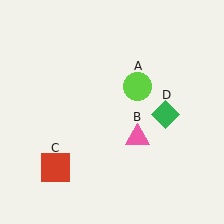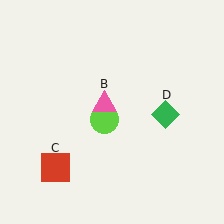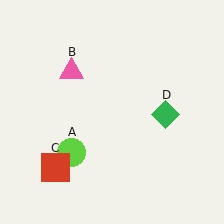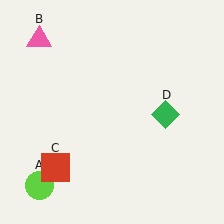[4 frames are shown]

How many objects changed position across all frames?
2 objects changed position: lime circle (object A), pink triangle (object B).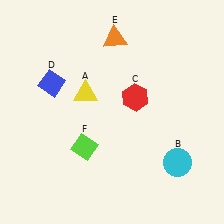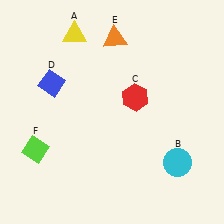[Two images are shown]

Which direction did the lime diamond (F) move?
The lime diamond (F) moved left.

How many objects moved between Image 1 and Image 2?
2 objects moved between the two images.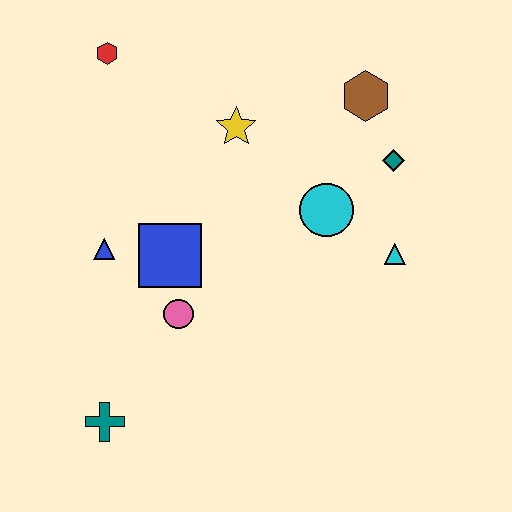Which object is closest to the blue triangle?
The blue square is closest to the blue triangle.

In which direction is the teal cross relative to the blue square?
The teal cross is below the blue square.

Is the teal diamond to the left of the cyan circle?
No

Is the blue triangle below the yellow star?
Yes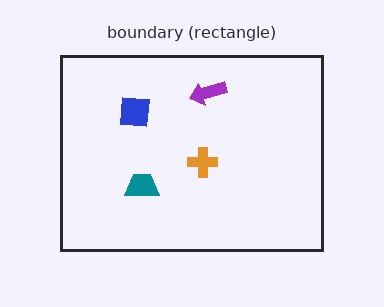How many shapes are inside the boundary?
4 inside, 0 outside.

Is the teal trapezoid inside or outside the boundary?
Inside.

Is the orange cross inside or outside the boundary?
Inside.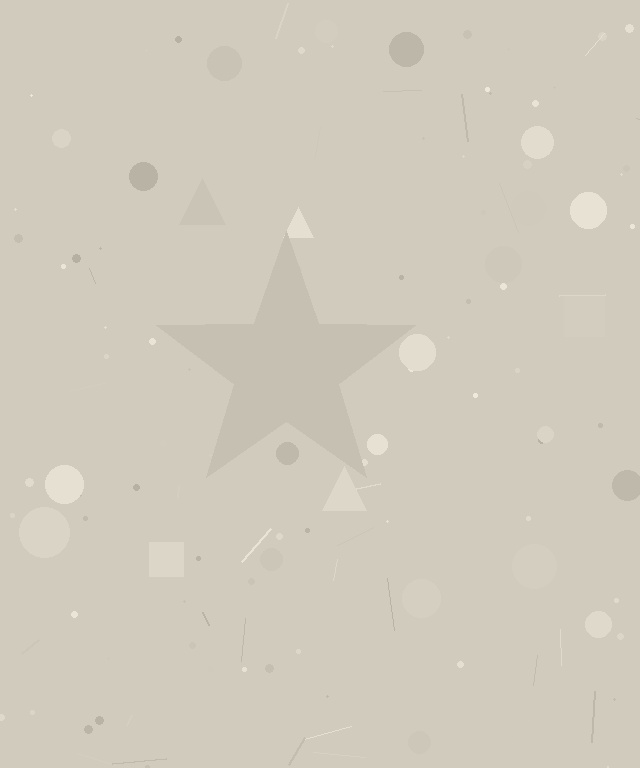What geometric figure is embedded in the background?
A star is embedded in the background.